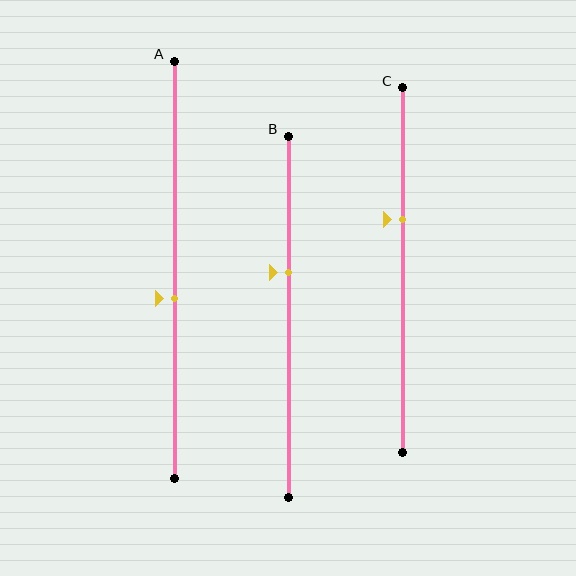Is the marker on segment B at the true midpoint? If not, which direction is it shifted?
No, the marker on segment B is shifted upward by about 12% of the segment length.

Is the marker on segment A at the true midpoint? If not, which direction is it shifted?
No, the marker on segment A is shifted downward by about 7% of the segment length.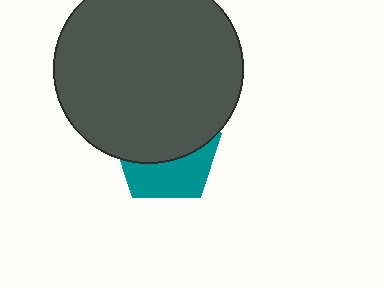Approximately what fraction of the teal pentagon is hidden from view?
Roughly 58% of the teal pentagon is hidden behind the dark gray circle.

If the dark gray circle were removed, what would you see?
You would see the complete teal pentagon.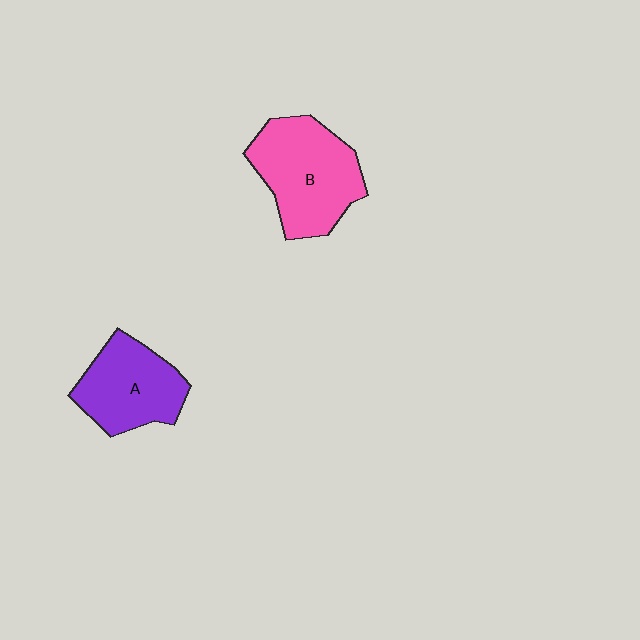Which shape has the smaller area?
Shape A (purple).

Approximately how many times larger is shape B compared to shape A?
Approximately 1.3 times.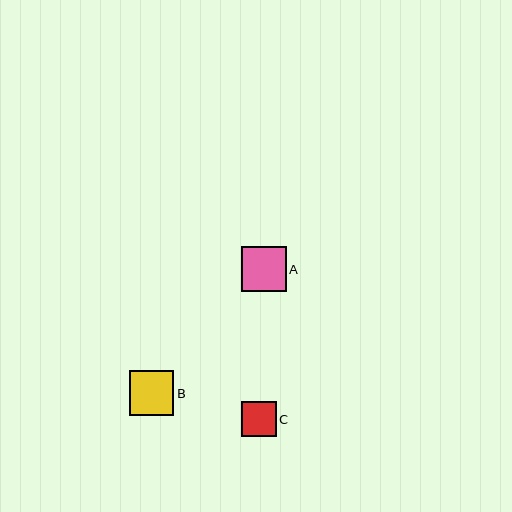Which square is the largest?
Square A is the largest with a size of approximately 45 pixels.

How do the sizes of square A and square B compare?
Square A and square B are approximately the same size.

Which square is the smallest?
Square C is the smallest with a size of approximately 35 pixels.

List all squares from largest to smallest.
From largest to smallest: A, B, C.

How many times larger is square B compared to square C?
Square B is approximately 1.3 times the size of square C.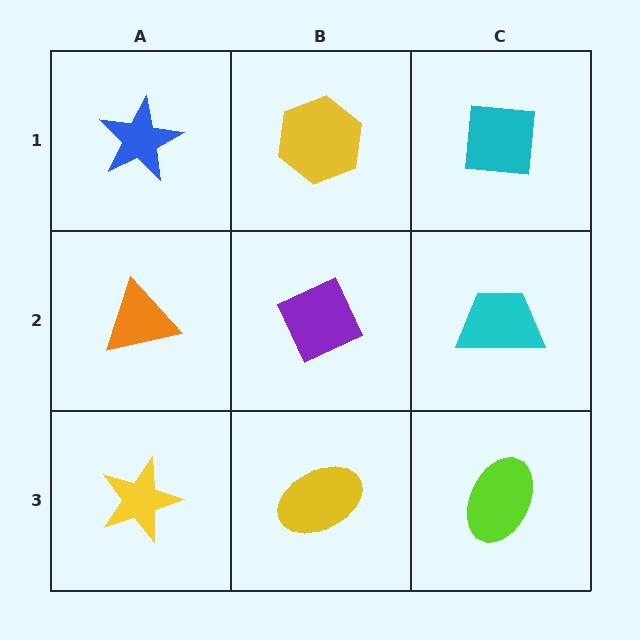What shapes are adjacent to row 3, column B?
A purple diamond (row 2, column B), a yellow star (row 3, column A), a lime ellipse (row 3, column C).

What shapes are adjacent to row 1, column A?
An orange triangle (row 2, column A), a yellow hexagon (row 1, column B).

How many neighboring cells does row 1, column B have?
3.